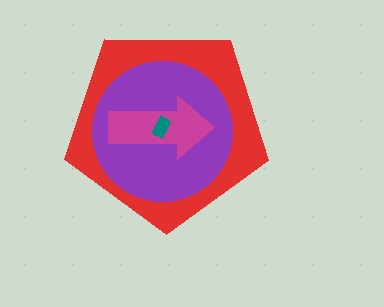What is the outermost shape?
The red pentagon.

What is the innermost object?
The teal rectangle.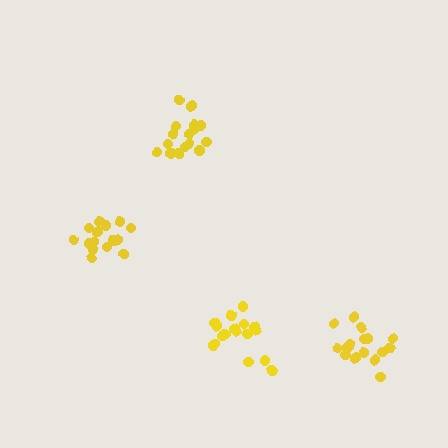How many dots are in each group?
Group 1: 16 dots, Group 2: 16 dots, Group 3: 17 dots, Group 4: 17 dots (66 total).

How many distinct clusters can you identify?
There are 4 distinct clusters.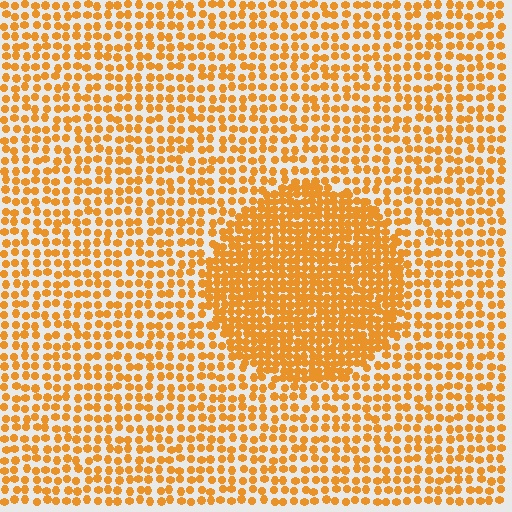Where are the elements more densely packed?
The elements are more densely packed inside the circle boundary.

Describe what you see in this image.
The image contains small orange elements arranged at two different densities. A circle-shaped region is visible where the elements are more densely packed than the surrounding area.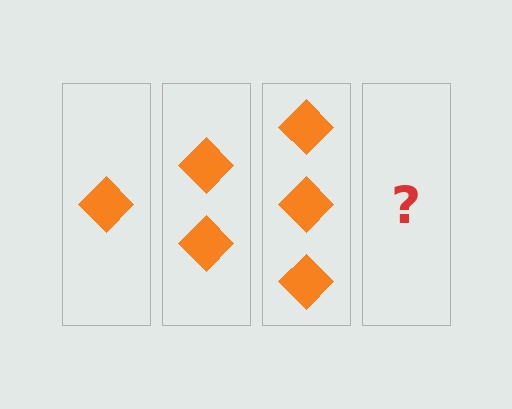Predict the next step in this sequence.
The next step is 4 diamonds.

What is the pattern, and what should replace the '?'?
The pattern is that each step adds one more diamond. The '?' should be 4 diamonds.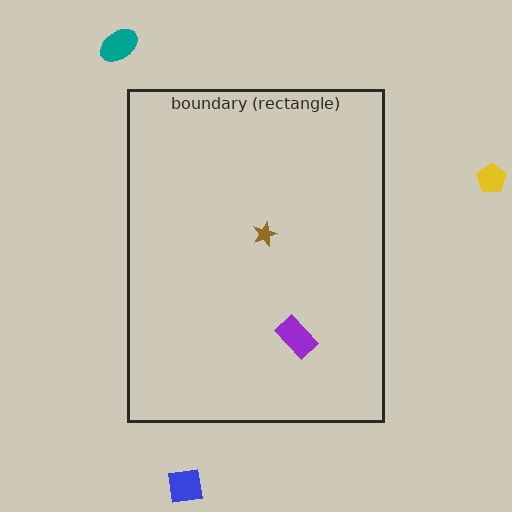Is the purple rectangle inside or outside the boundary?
Inside.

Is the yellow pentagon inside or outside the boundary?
Outside.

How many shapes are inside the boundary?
2 inside, 3 outside.